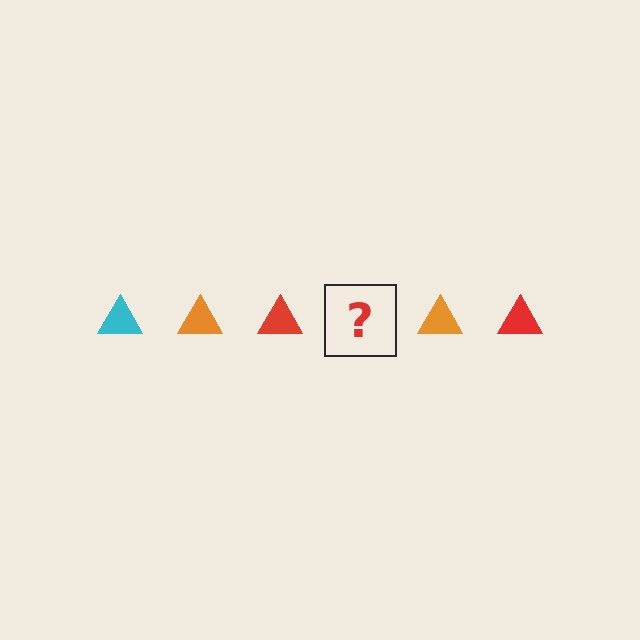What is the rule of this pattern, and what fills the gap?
The rule is that the pattern cycles through cyan, orange, red triangles. The gap should be filled with a cyan triangle.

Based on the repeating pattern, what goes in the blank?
The blank should be a cyan triangle.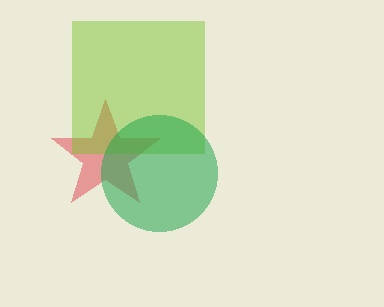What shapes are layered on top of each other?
The layered shapes are: a red star, a lime square, a green circle.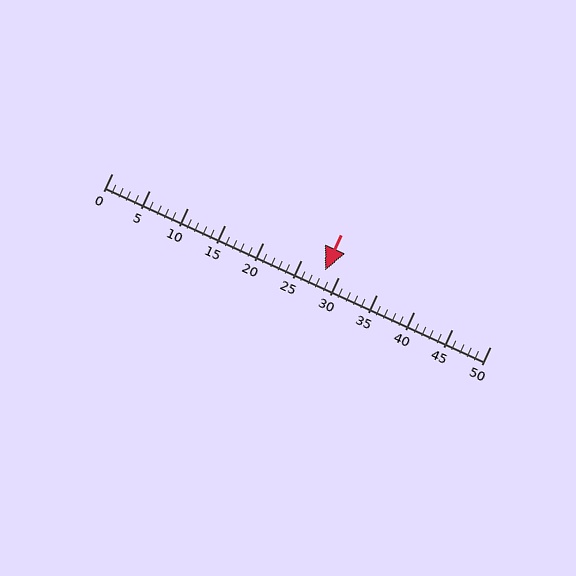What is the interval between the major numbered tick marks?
The major tick marks are spaced 5 units apart.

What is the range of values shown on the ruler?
The ruler shows values from 0 to 50.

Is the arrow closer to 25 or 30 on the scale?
The arrow is closer to 30.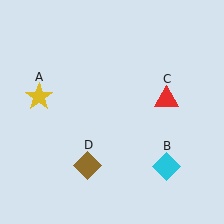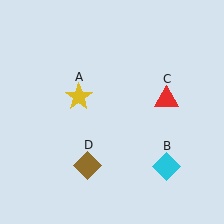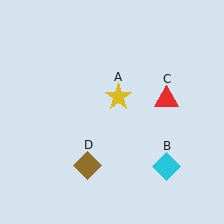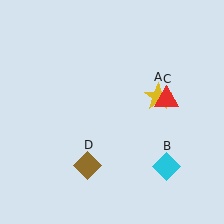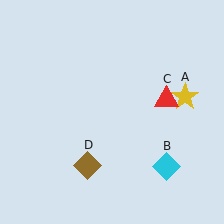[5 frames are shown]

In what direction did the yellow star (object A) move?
The yellow star (object A) moved right.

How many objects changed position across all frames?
1 object changed position: yellow star (object A).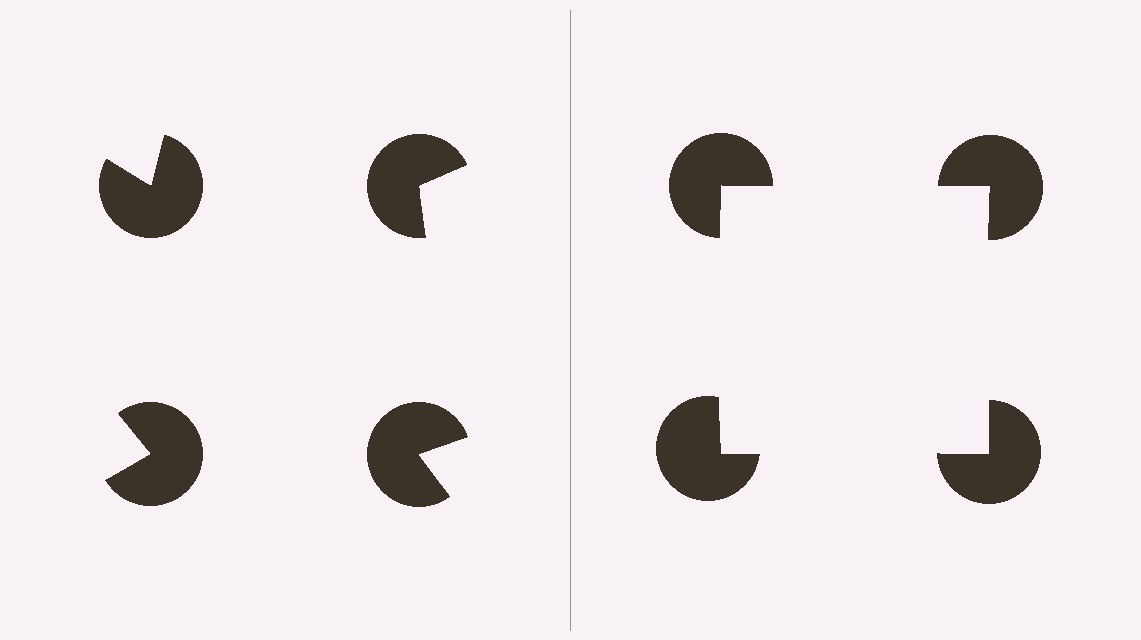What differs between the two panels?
The pac-man discs are positioned identically on both sides; only the wedge orientations differ. On the right they align to a square; on the left they are misaligned.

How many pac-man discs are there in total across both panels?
8 — 4 on each side.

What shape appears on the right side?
An illusory square.